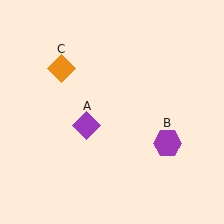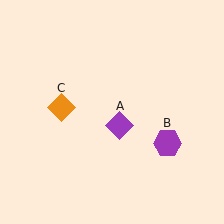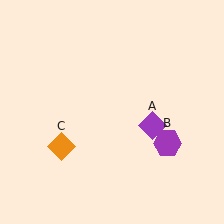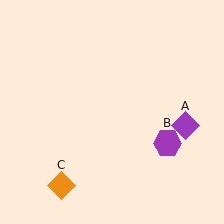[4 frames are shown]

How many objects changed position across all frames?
2 objects changed position: purple diamond (object A), orange diamond (object C).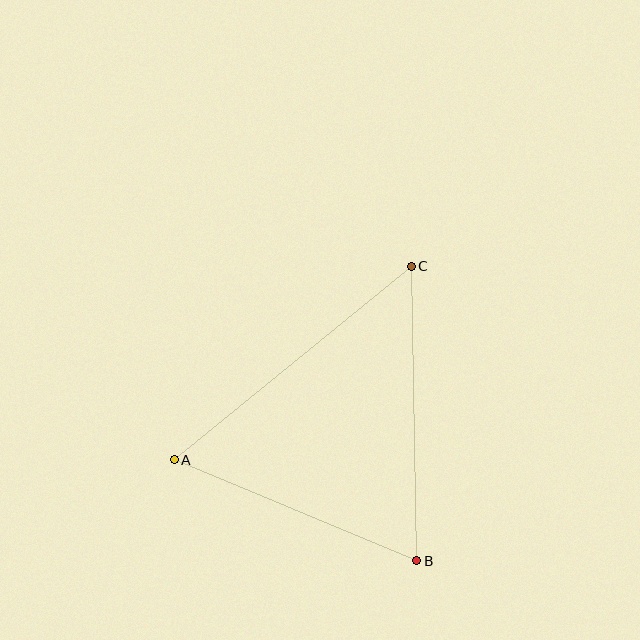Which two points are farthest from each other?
Points A and C are farthest from each other.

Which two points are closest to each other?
Points A and B are closest to each other.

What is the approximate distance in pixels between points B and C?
The distance between B and C is approximately 294 pixels.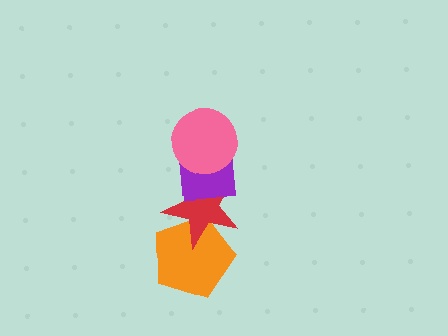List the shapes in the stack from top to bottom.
From top to bottom: the pink circle, the purple square, the red star, the orange pentagon.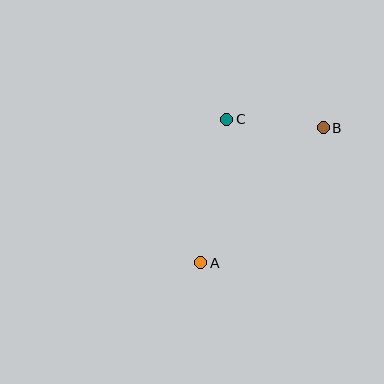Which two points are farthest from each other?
Points A and B are farthest from each other.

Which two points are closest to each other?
Points B and C are closest to each other.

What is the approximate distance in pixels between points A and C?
The distance between A and C is approximately 146 pixels.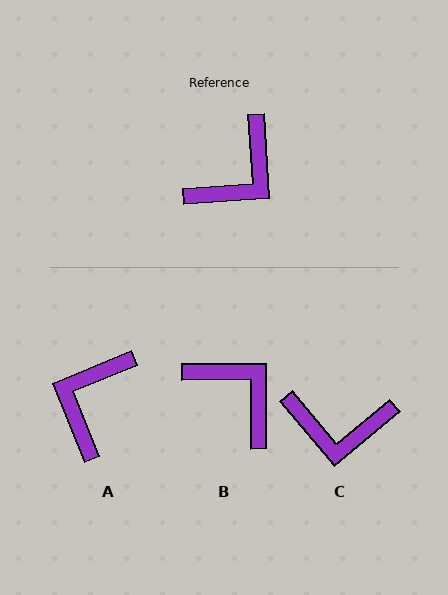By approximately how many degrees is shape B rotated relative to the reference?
Approximately 87 degrees counter-clockwise.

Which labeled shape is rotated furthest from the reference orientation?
A, about 161 degrees away.